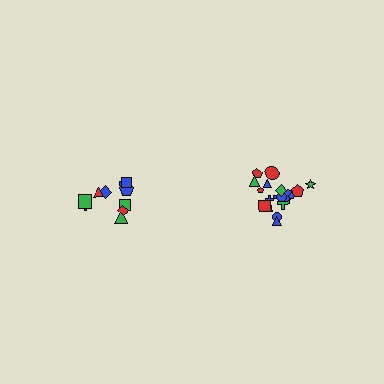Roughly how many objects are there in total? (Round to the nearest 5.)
Roughly 30 objects in total.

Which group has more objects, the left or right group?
The right group.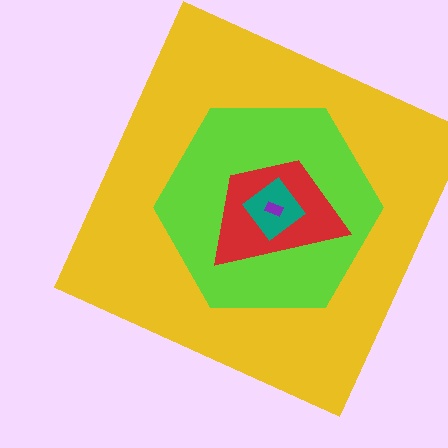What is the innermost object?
The purple rectangle.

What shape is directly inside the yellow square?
The lime hexagon.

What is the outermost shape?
The yellow square.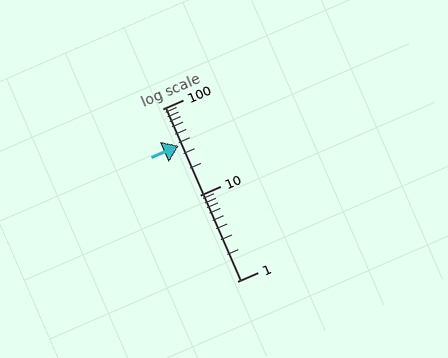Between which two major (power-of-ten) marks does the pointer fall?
The pointer is between 10 and 100.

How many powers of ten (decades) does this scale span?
The scale spans 2 decades, from 1 to 100.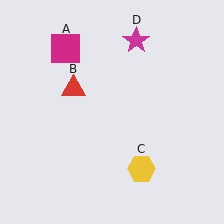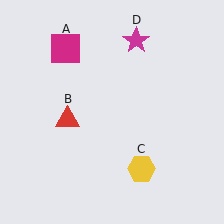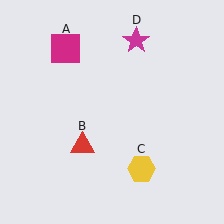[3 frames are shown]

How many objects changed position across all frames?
1 object changed position: red triangle (object B).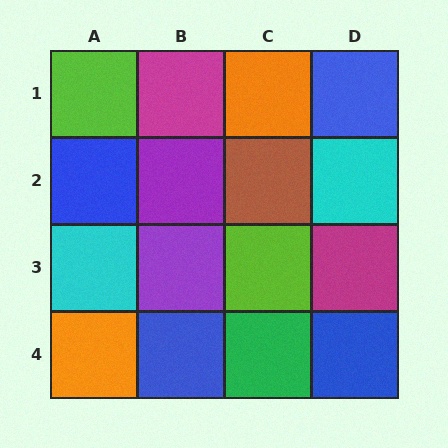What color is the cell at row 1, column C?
Orange.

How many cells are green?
1 cell is green.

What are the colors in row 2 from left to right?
Blue, purple, brown, cyan.